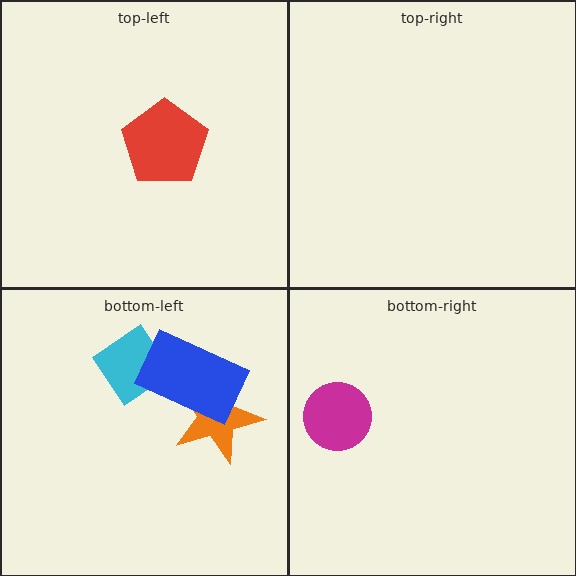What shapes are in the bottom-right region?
The magenta circle.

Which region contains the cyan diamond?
The bottom-left region.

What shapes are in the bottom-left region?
The orange star, the cyan diamond, the blue rectangle.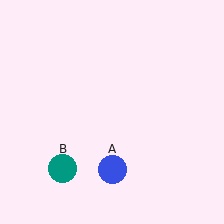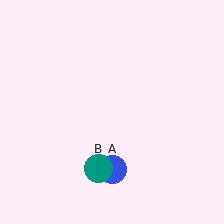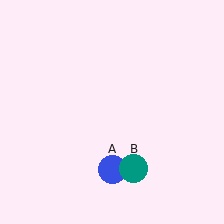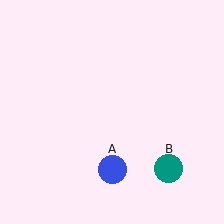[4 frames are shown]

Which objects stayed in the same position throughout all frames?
Blue circle (object A) remained stationary.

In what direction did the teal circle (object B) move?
The teal circle (object B) moved right.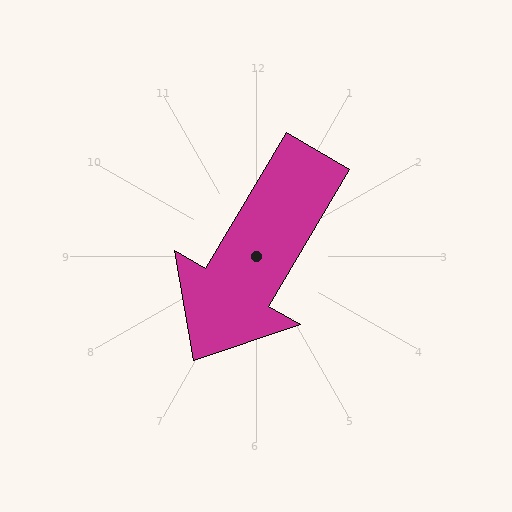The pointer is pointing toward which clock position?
Roughly 7 o'clock.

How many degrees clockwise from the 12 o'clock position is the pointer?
Approximately 211 degrees.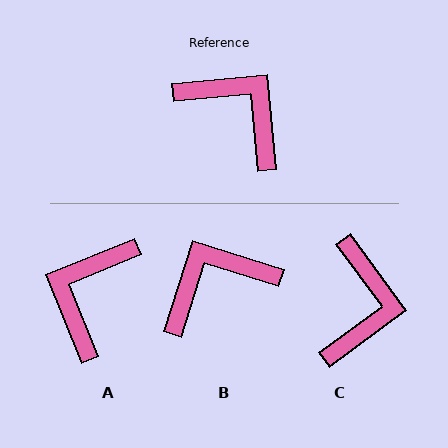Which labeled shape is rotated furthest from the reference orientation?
A, about 107 degrees away.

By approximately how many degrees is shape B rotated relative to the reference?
Approximately 67 degrees counter-clockwise.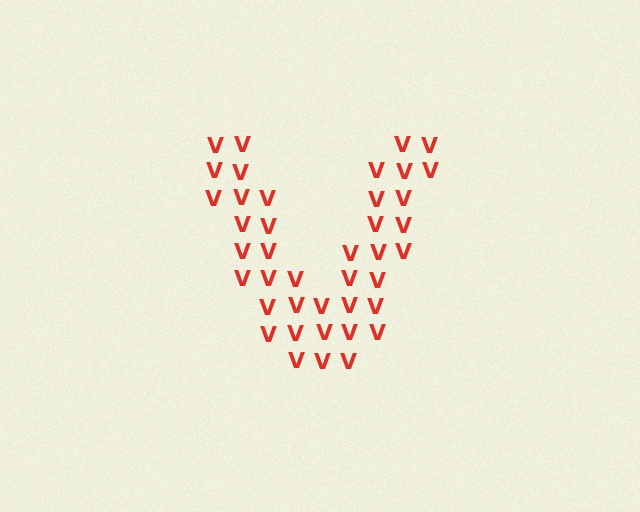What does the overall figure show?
The overall figure shows the letter V.